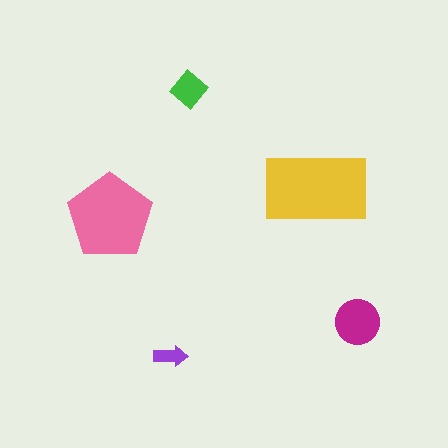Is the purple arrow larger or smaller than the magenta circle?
Smaller.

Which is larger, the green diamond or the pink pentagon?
The pink pentagon.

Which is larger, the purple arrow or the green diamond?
The green diamond.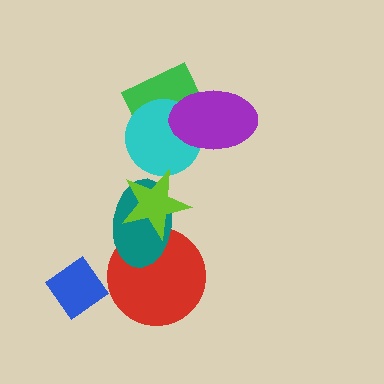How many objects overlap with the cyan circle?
3 objects overlap with the cyan circle.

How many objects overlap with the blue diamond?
0 objects overlap with the blue diamond.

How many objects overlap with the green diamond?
2 objects overlap with the green diamond.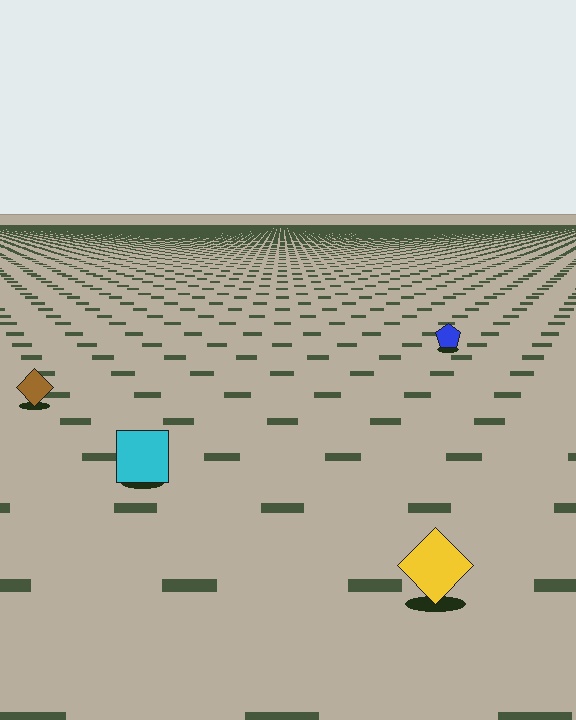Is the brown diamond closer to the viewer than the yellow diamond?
No. The yellow diamond is closer — you can tell from the texture gradient: the ground texture is coarser near it.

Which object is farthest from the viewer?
The blue pentagon is farthest from the viewer. It appears smaller and the ground texture around it is denser.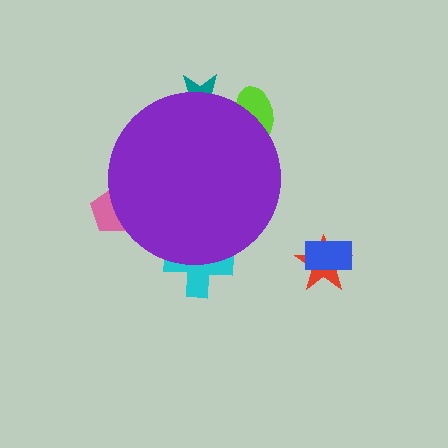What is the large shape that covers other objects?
A purple circle.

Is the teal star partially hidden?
Yes, the teal star is partially hidden behind the purple circle.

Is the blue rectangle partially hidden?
No, the blue rectangle is fully visible.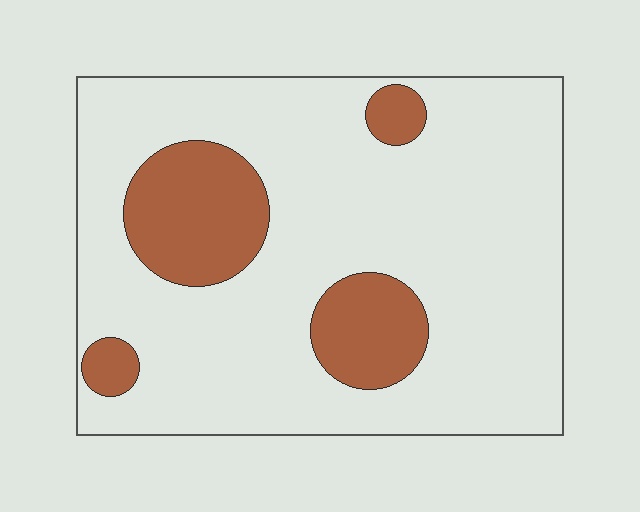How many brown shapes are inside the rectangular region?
4.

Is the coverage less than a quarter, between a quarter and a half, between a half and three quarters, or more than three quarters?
Less than a quarter.